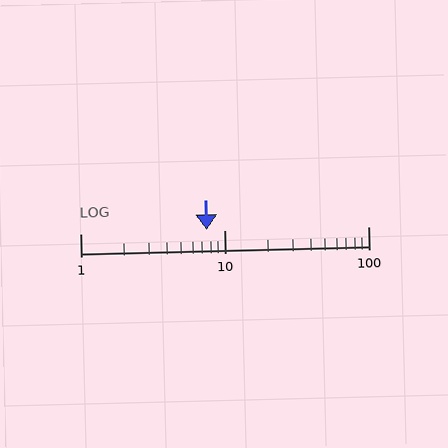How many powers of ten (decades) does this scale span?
The scale spans 2 decades, from 1 to 100.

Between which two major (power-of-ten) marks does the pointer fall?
The pointer is between 1 and 10.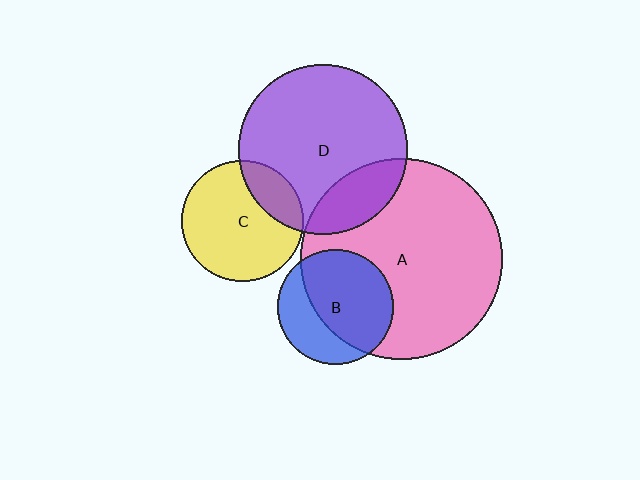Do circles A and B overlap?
Yes.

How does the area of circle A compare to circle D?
Approximately 1.4 times.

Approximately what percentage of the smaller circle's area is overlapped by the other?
Approximately 65%.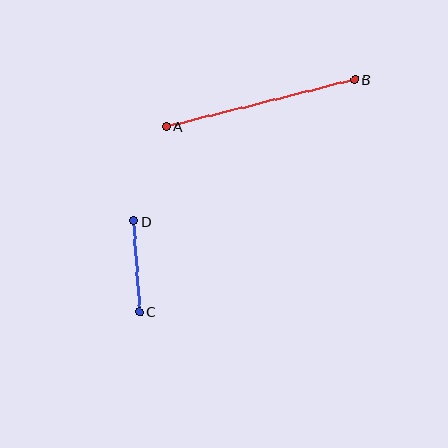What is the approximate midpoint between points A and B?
The midpoint is at approximately (260, 103) pixels.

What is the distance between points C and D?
The distance is approximately 91 pixels.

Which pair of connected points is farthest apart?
Points A and B are farthest apart.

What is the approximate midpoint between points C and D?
The midpoint is at approximately (137, 266) pixels.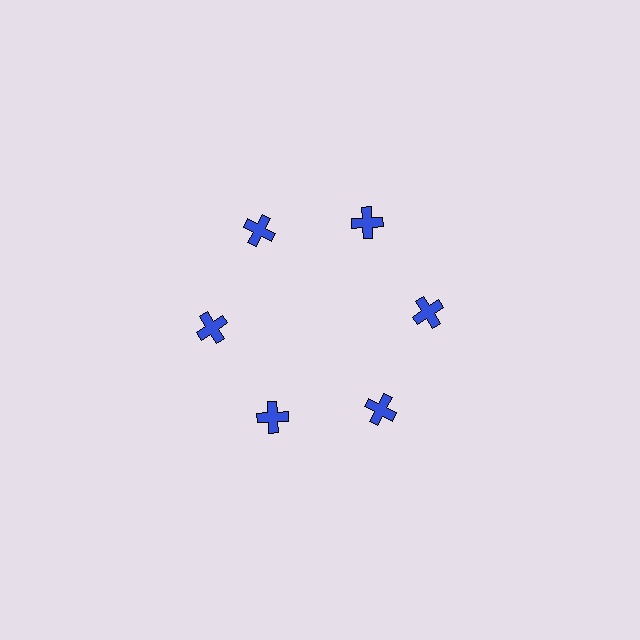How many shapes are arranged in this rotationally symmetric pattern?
There are 6 shapes, arranged in 6 groups of 1.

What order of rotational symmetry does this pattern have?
This pattern has 6-fold rotational symmetry.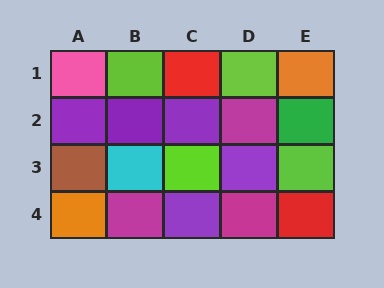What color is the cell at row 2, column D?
Magenta.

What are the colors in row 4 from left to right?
Orange, magenta, purple, magenta, red.